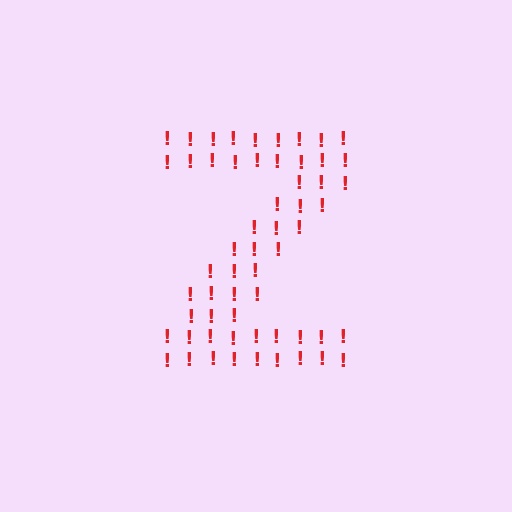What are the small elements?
The small elements are exclamation marks.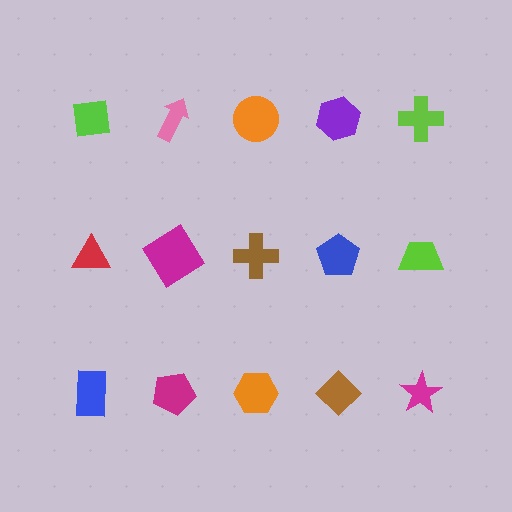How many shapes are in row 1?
5 shapes.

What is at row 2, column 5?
A lime trapezoid.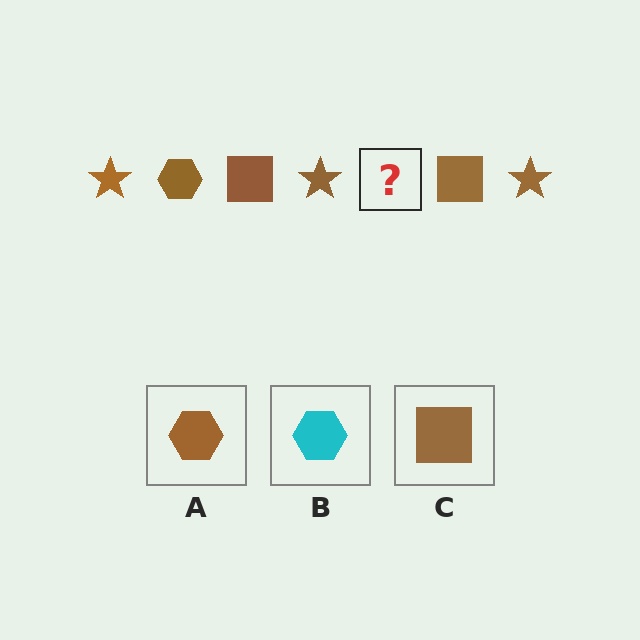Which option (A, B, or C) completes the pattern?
A.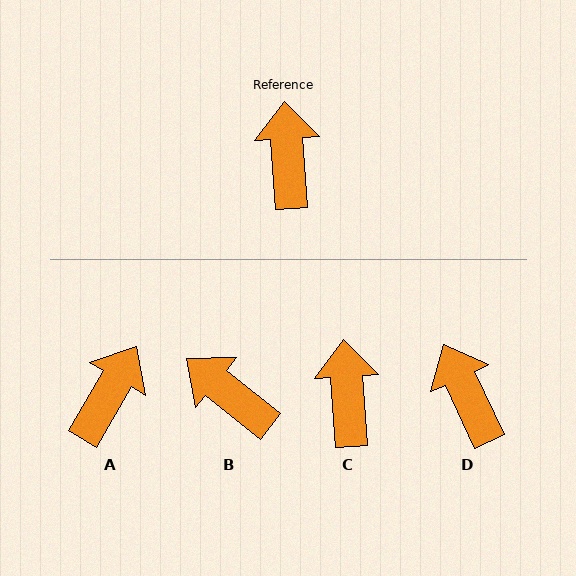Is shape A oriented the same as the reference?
No, it is off by about 34 degrees.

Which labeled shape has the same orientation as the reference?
C.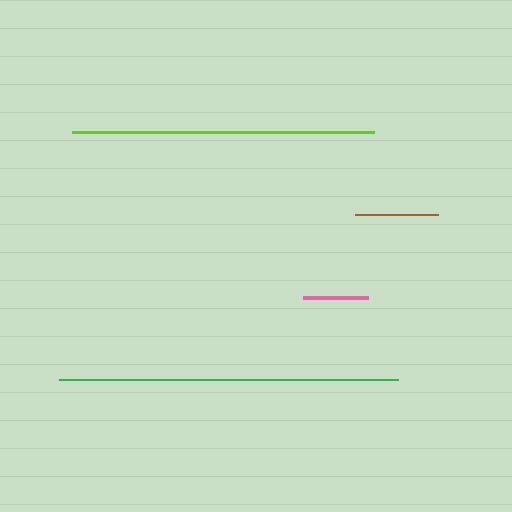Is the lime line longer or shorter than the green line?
The green line is longer than the lime line.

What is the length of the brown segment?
The brown segment is approximately 83 pixels long.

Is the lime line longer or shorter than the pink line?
The lime line is longer than the pink line.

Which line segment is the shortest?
The pink line is the shortest at approximately 66 pixels.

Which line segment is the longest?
The green line is the longest at approximately 339 pixels.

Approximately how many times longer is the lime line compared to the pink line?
The lime line is approximately 4.6 times the length of the pink line.